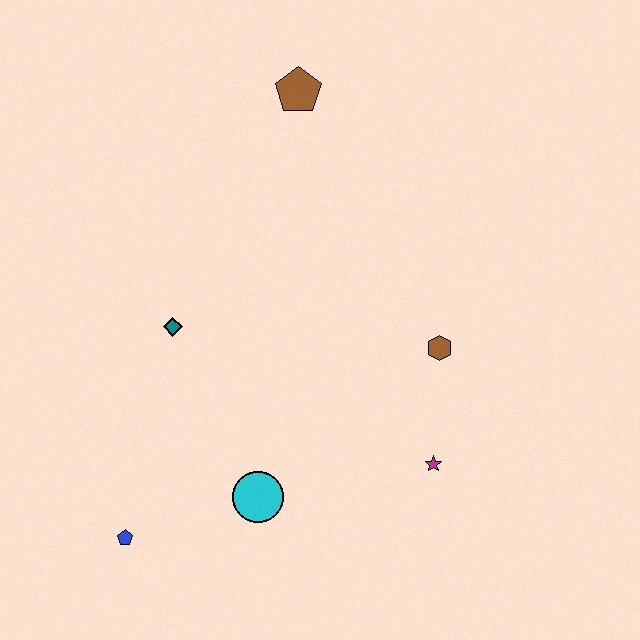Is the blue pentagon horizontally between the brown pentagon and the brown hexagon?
No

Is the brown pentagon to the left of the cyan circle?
No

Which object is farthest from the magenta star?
The brown pentagon is farthest from the magenta star.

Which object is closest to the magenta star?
The brown hexagon is closest to the magenta star.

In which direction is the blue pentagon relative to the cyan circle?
The blue pentagon is to the left of the cyan circle.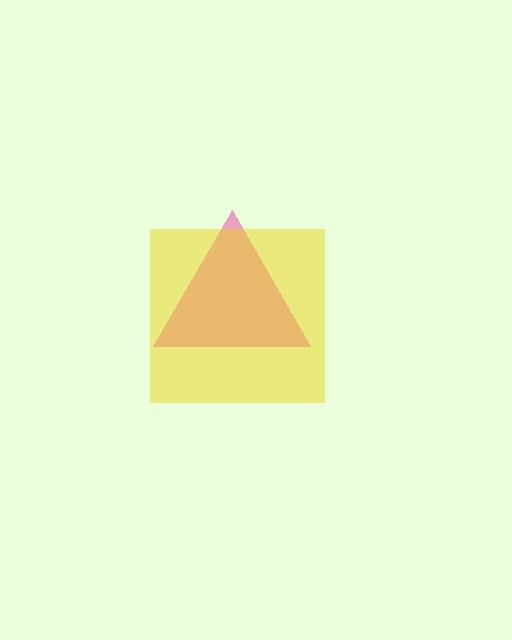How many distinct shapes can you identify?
There are 2 distinct shapes: a pink triangle, a yellow square.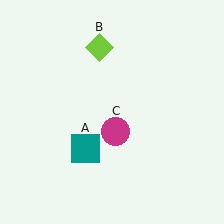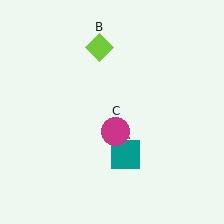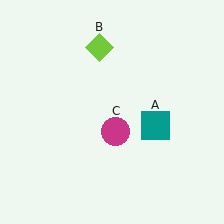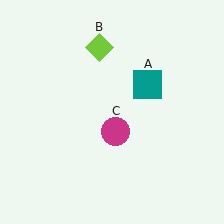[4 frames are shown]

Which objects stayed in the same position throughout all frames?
Lime diamond (object B) and magenta circle (object C) remained stationary.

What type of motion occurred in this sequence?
The teal square (object A) rotated counterclockwise around the center of the scene.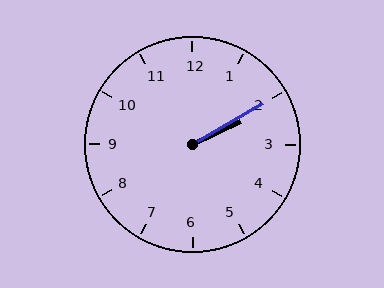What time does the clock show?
2:10.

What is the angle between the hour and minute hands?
Approximately 5 degrees.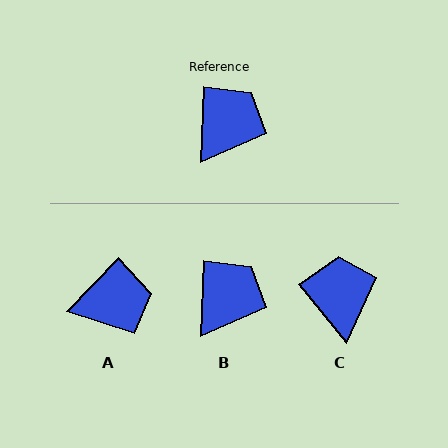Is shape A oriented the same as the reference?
No, it is off by about 41 degrees.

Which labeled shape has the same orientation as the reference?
B.